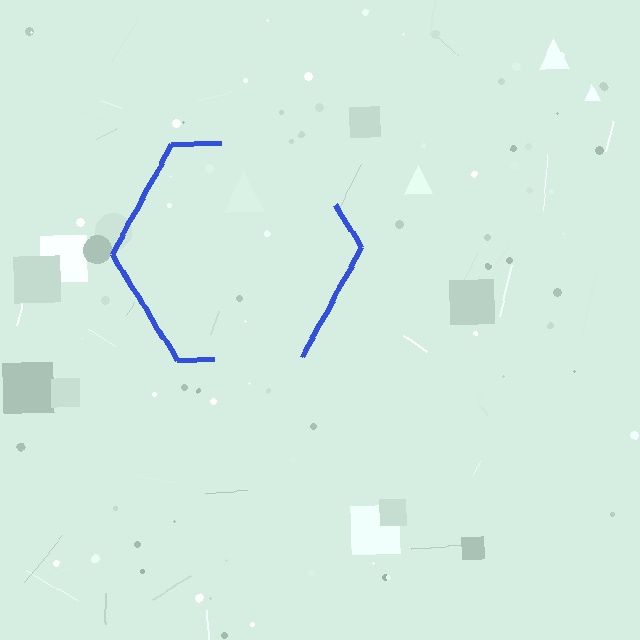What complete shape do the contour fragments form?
The contour fragments form a hexagon.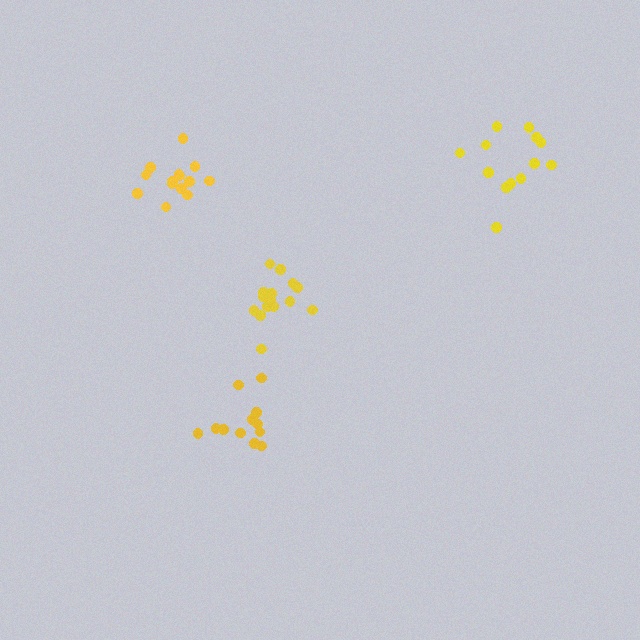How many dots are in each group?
Group 1: 15 dots, Group 2: 13 dots, Group 3: 12 dots, Group 4: 14 dots (54 total).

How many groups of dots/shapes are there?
There are 4 groups.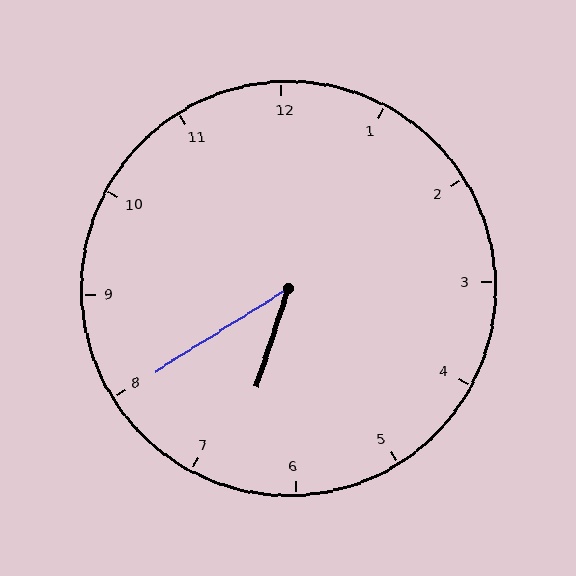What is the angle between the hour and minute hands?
Approximately 40 degrees.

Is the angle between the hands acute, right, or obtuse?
It is acute.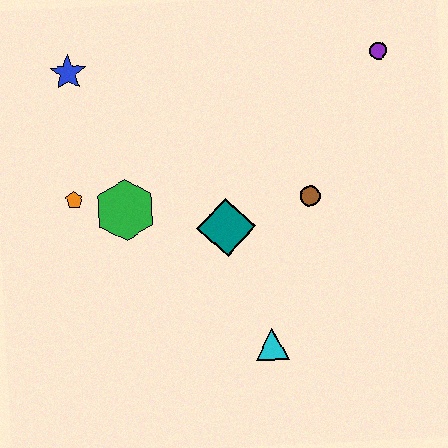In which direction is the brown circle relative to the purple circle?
The brown circle is below the purple circle.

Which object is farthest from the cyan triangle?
The blue star is farthest from the cyan triangle.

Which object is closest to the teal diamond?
The brown circle is closest to the teal diamond.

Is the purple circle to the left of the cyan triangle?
No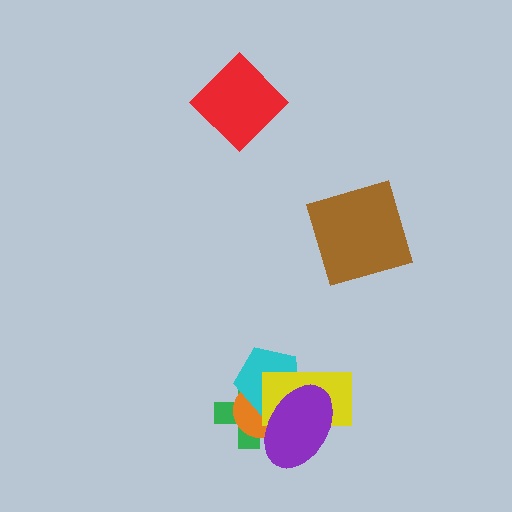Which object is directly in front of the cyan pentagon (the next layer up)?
The yellow rectangle is directly in front of the cyan pentagon.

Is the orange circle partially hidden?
Yes, it is partially covered by another shape.